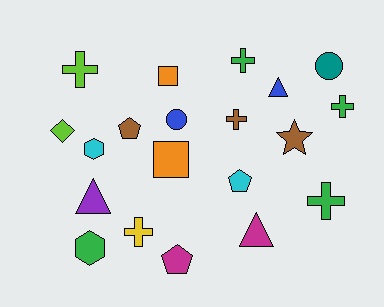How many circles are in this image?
There are 2 circles.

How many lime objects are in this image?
There are 2 lime objects.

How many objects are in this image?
There are 20 objects.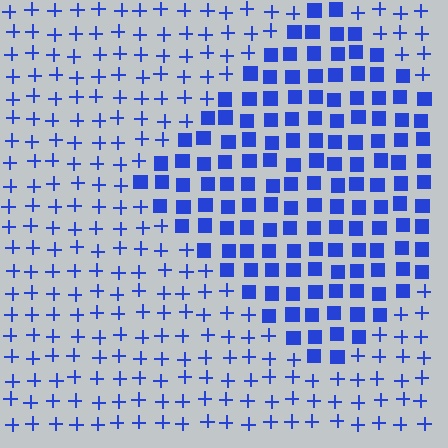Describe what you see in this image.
The image is filled with small blue elements arranged in a uniform grid. A diamond-shaped region contains squares, while the surrounding area contains plus signs. The boundary is defined purely by the change in element shape.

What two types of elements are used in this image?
The image uses squares inside the diamond region and plus signs outside it.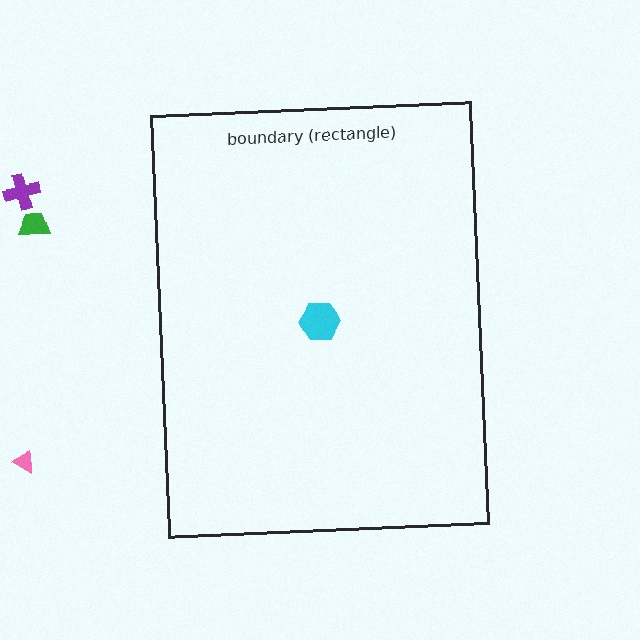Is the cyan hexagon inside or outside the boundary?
Inside.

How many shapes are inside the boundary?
1 inside, 3 outside.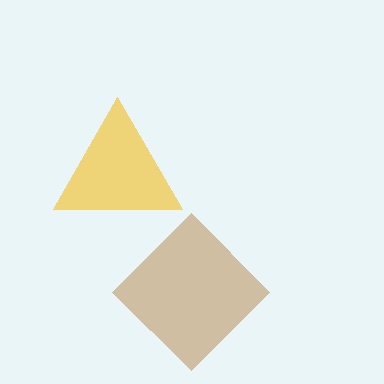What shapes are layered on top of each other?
The layered shapes are: a yellow triangle, a brown diamond.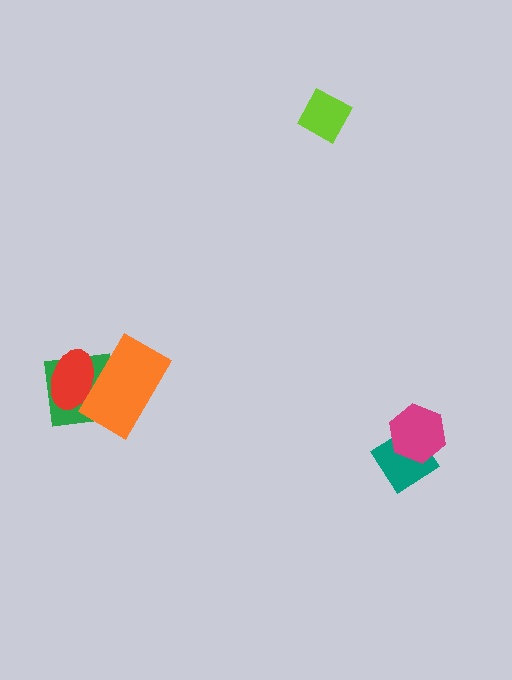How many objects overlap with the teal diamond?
1 object overlaps with the teal diamond.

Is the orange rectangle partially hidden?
No, no other shape covers it.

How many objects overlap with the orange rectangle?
2 objects overlap with the orange rectangle.